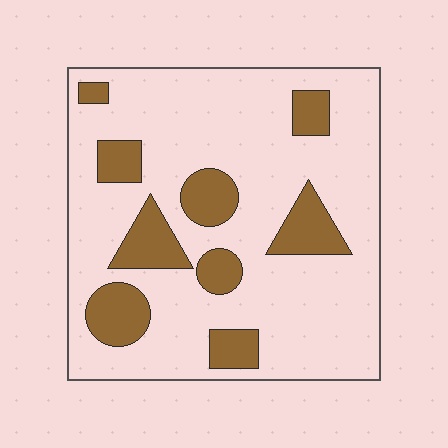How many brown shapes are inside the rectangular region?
9.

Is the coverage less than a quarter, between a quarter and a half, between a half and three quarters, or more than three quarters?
Less than a quarter.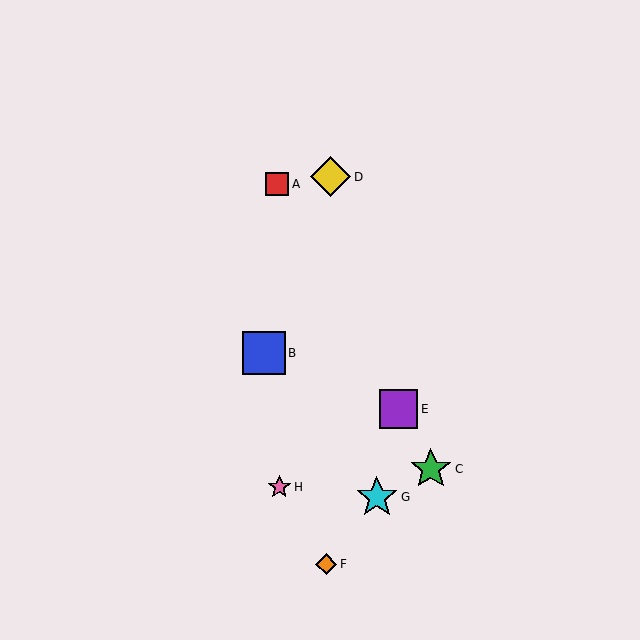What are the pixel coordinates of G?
Object G is at (377, 497).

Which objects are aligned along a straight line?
Objects A, C, E are aligned along a straight line.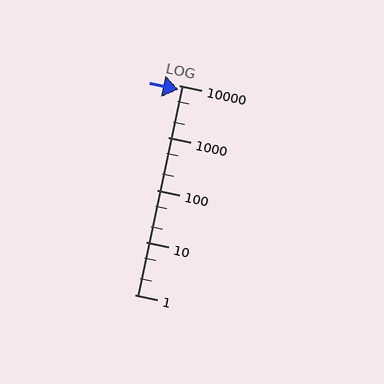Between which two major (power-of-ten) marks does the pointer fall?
The pointer is between 1000 and 10000.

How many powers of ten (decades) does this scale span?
The scale spans 4 decades, from 1 to 10000.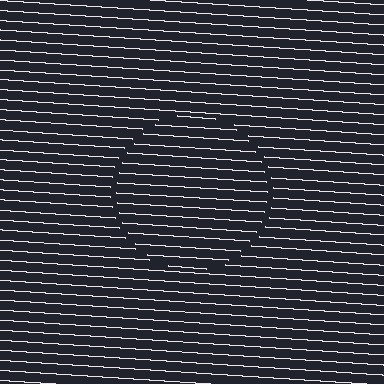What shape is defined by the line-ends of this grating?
An illusory circle. The interior of the shape contains the same grating, shifted by half a period — the contour is defined by the phase discontinuity where line-ends from the inner and outer gratings abut.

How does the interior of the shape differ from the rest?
The interior of the shape contains the same grating, shifted by half a period — the contour is defined by the phase discontinuity where line-ends from the inner and outer gratings abut.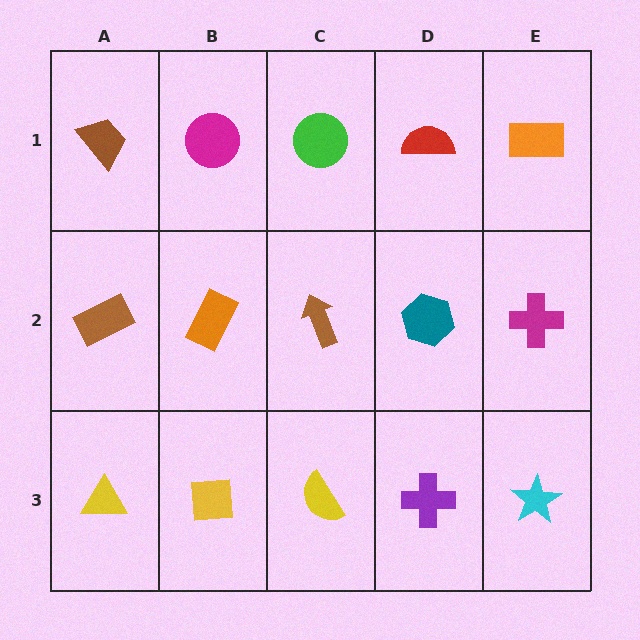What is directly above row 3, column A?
A brown rectangle.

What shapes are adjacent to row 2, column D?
A red semicircle (row 1, column D), a purple cross (row 3, column D), a brown arrow (row 2, column C), a magenta cross (row 2, column E).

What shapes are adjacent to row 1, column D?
A teal hexagon (row 2, column D), a green circle (row 1, column C), an orange rectangle (row 1, column E).